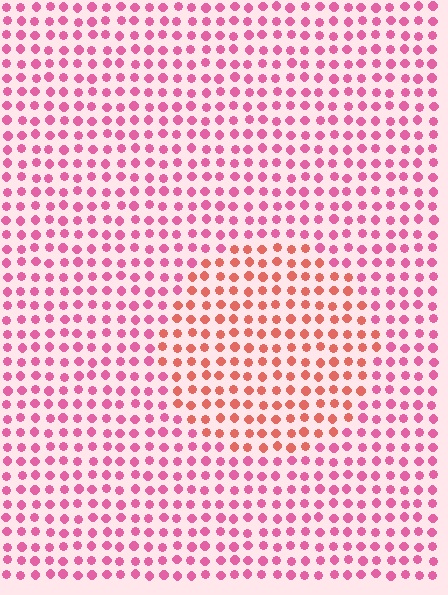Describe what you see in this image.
The image is filled with small pink elements in a uniform arrangement. A circle-shaped region is visible where the elements are tinted to a slightly different hue, forming a subtle color boundary.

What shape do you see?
I see a circle.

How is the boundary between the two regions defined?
The boundary is defined purely by a slight shift in hue (about 35 degrees). Spacing, size, and orientation are identical on both sides.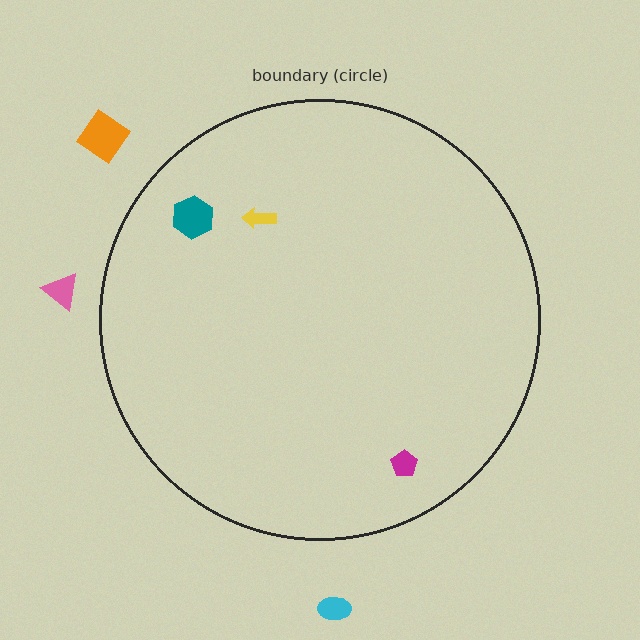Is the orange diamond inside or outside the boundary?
Outside.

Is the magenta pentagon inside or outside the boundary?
Inside.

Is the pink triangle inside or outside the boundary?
Outside.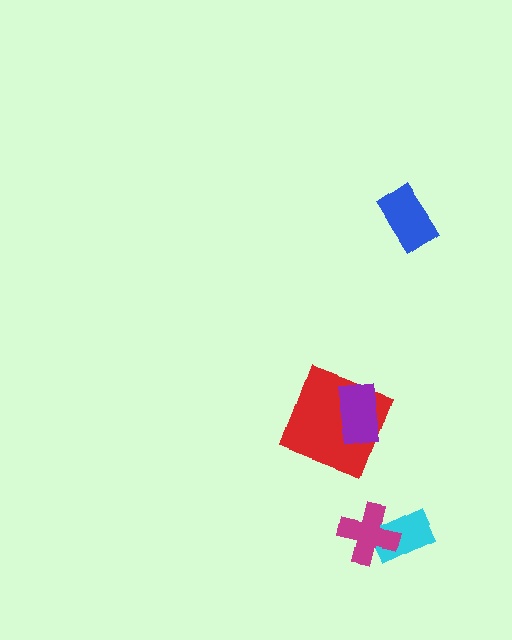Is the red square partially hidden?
Yes, it is partially covered by another shape.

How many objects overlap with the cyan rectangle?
1 object overlaps with the cyan rectangle.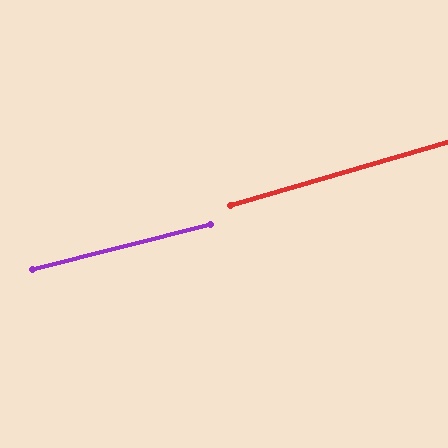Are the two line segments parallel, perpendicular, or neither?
Parallel — their directions differ by only 1.9°.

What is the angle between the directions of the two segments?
Approximately 2 degrees.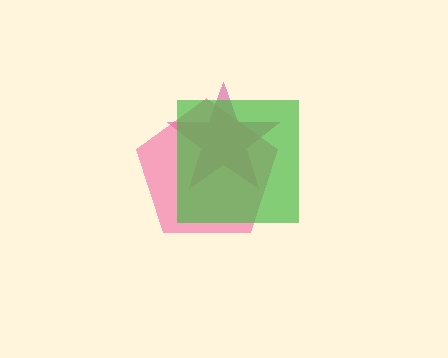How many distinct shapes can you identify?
There are 3 distinct shapes: a magenta star, a pink pentagon, a green square.